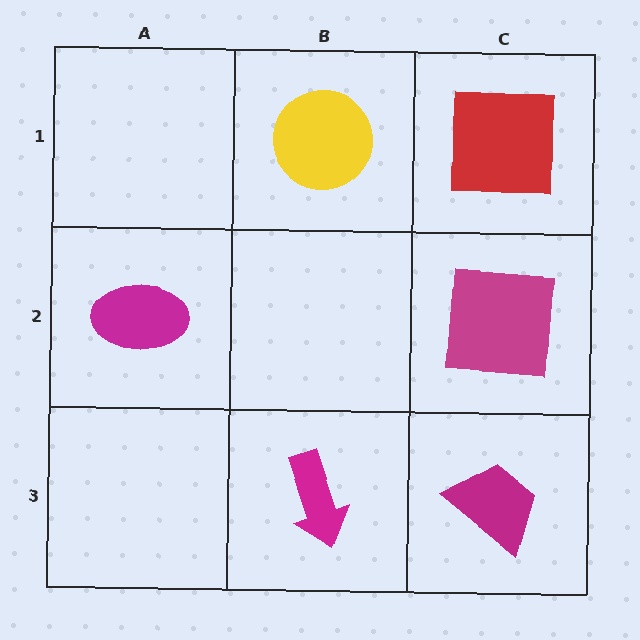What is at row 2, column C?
A magenta square.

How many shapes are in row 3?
2 shapes.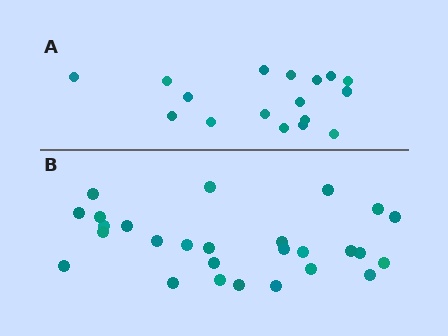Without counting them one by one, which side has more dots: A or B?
Region B (the bottom region) has more dots.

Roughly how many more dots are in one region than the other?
Region B has roughly 10 or so more dots than region A.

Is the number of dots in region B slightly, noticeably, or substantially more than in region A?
Region B has substantially more. The ratio is roughly 1.6 to 1.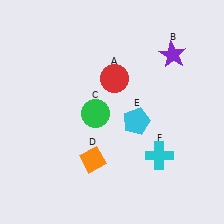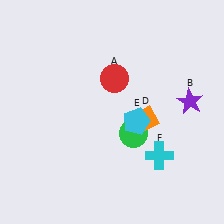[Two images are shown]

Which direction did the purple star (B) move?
The purple star (B) moved down.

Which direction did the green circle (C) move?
The green circle (C) moved right.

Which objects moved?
The objects that moved are: the purple star (B), the green circle (C), the orange diamond (D).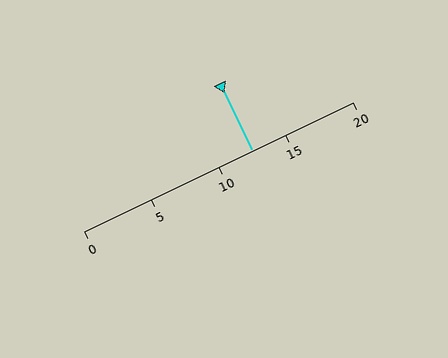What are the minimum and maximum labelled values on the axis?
The axis runs from 0 to 20.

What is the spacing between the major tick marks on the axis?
The major ticks are spaced 5 apart.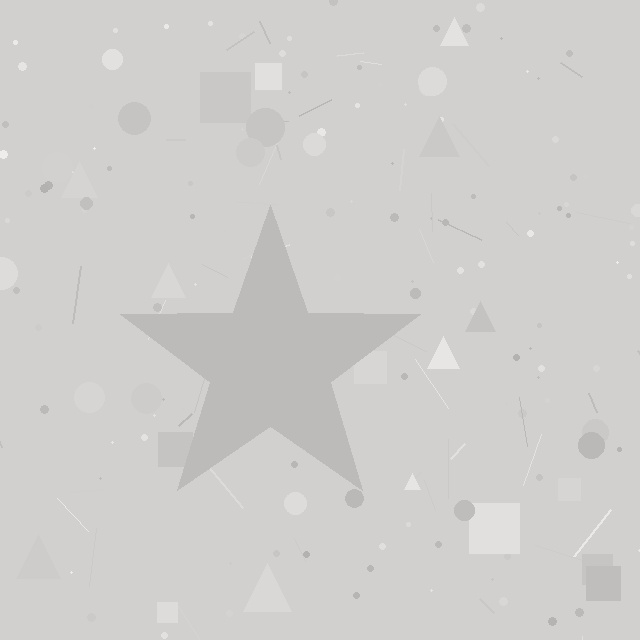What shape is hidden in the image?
A star is hidden in the image.